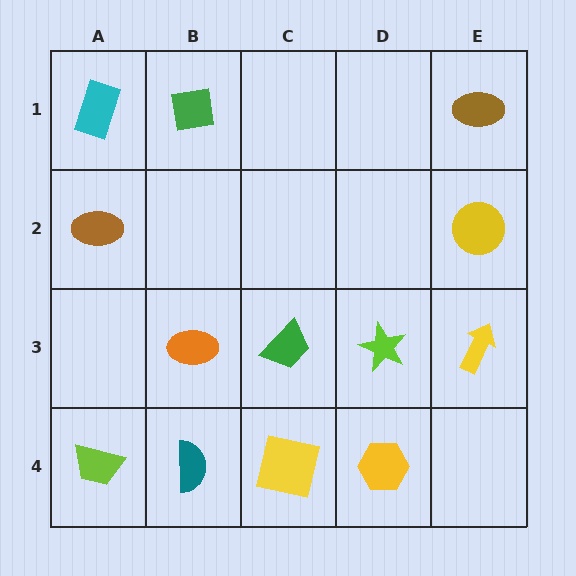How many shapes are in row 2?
2 shapes.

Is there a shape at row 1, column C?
No, that cell is empty.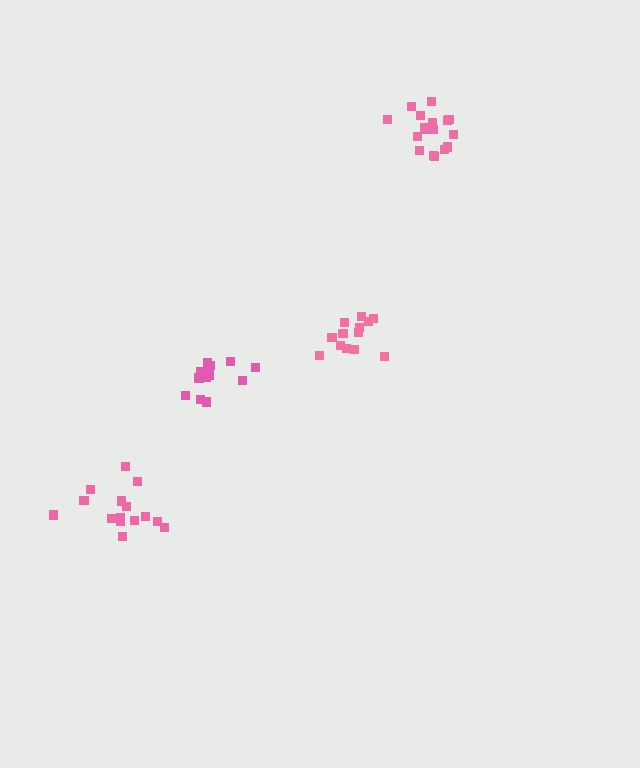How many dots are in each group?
Group 1: 13 dots, Group 2: 15 dots, Group 3: 13 dots, Group 4: 18 dots (59 total).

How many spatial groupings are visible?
There are 4 spatial groupings.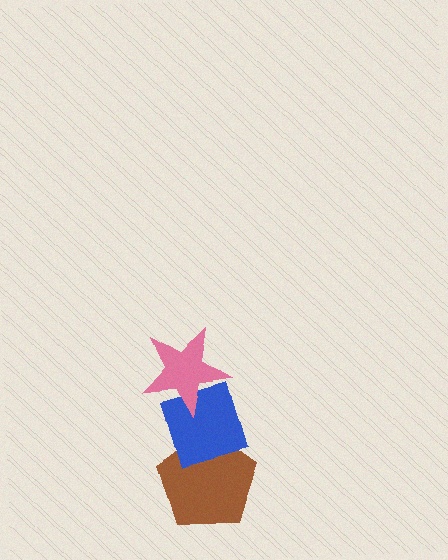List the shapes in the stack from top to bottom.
From top to bottom: the pink star, the blue diamond, the brown pentagon.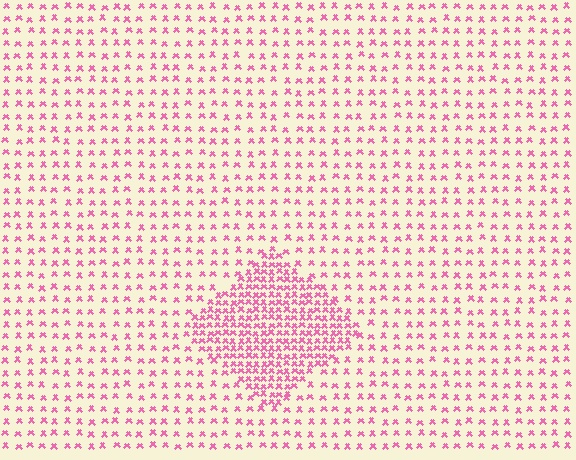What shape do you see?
I see a diamond.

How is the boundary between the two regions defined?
The boundary is defined by a change in element density (approximately 2.5x ratio). All elements are the same color, size, and shape.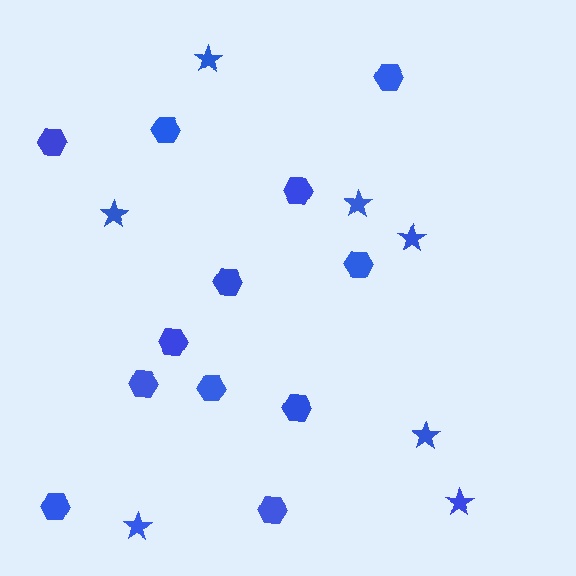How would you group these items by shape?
There are 2 groups: one group of stars (7) and one group of hexagons (12).